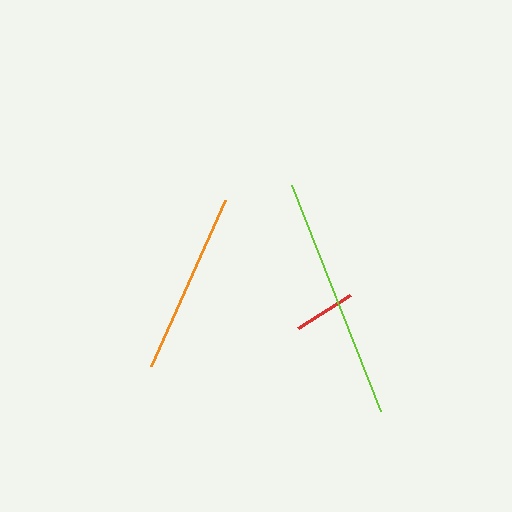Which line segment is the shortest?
The red line is the shortest at approximately 62 pixels.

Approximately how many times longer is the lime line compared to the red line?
The lime line is approximately 3.9 times the length of the red line.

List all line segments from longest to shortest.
From longest to shortest: lime, orange, red.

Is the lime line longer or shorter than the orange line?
The lime line is longer than the orange line.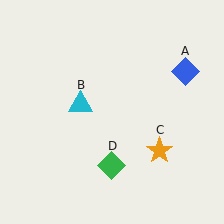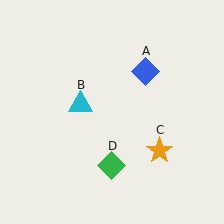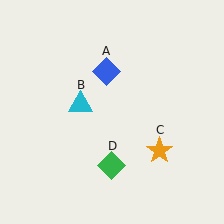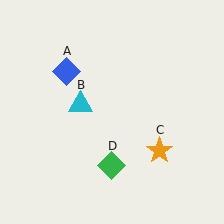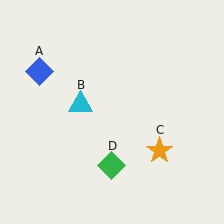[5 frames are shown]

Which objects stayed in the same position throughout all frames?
Cyan triangle (object B) and orange star (object C) and green diamond (object D) remained stationary.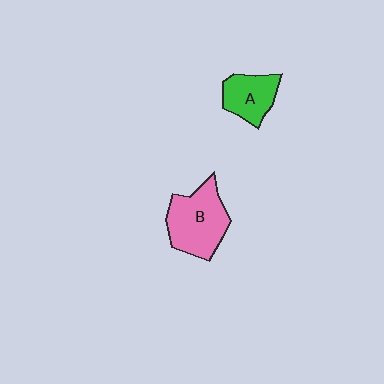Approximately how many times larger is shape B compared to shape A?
Approximately 1.6 times.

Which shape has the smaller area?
Shape A (green).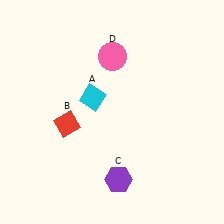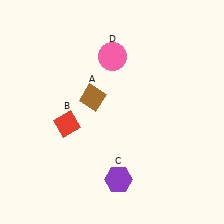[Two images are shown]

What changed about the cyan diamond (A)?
In Image 1, A is cyan. In Image 2, it changed to brown.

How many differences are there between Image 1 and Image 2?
There is 1 difference between the two images.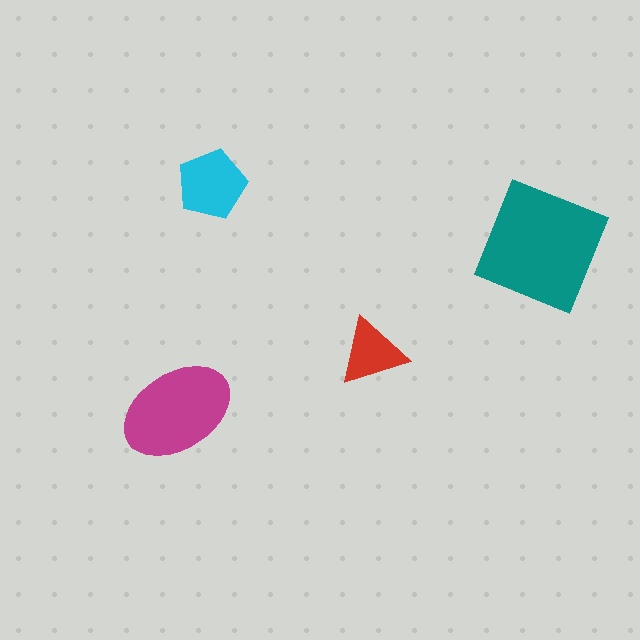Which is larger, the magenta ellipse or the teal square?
The teal square.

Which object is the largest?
The teal square.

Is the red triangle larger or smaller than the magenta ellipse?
Smaller.